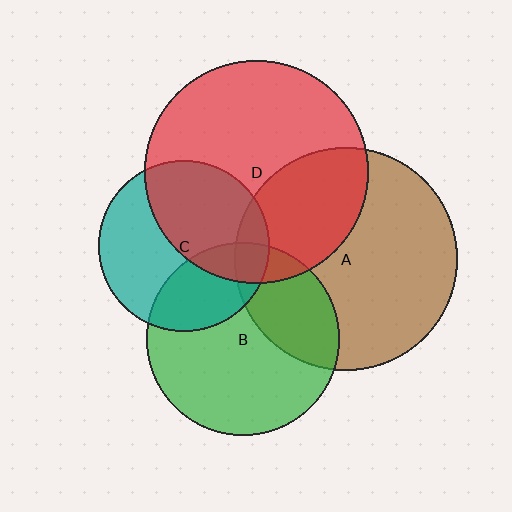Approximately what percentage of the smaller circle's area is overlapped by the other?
Approximately 50%.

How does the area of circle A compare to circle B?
Approximately 1.3 times.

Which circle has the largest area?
Circle D (red).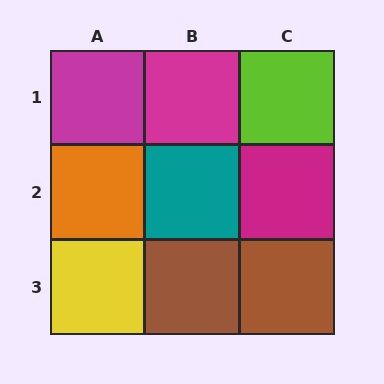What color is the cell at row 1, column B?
Magenta.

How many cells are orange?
1 cell is orange.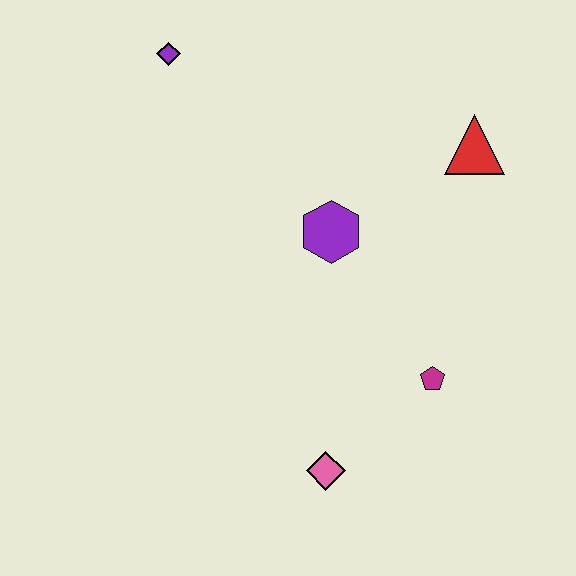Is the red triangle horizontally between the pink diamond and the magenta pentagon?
No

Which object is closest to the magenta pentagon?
The pink diamond is closest to the magenta pentagon.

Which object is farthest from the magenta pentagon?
The purple diamond is farthest from the magenta pentagon.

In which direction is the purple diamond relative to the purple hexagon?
The purple diamond is above the purple hexagon.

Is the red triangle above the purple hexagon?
Yes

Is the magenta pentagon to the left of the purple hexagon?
No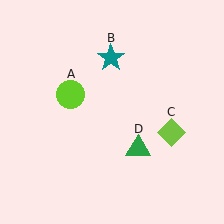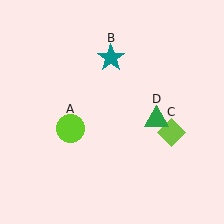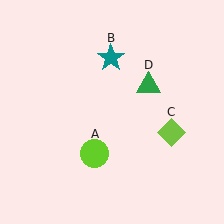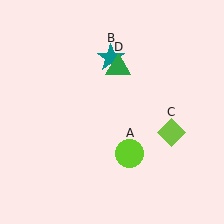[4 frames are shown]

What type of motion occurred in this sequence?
The lime circle (object A), green triangle (object D) rotated counterclockwise around the center of the scene.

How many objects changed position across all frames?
2 objects changed position: lime circle (object A), green triangle (object D).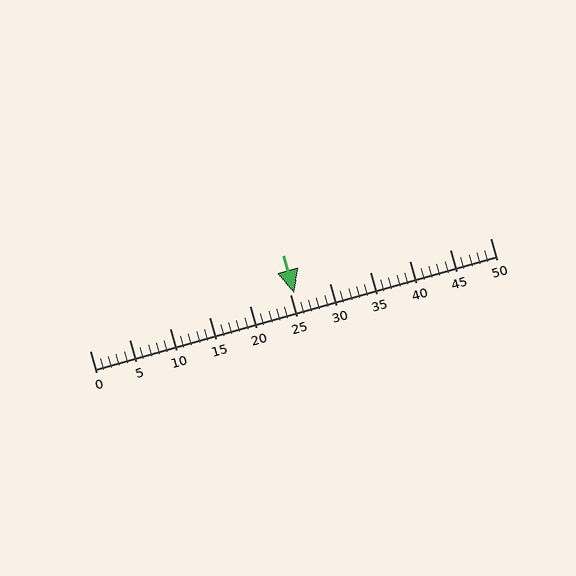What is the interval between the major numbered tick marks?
The major tick marks are spaced 5 units apart.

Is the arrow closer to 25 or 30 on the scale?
The arrow is closer to 25.